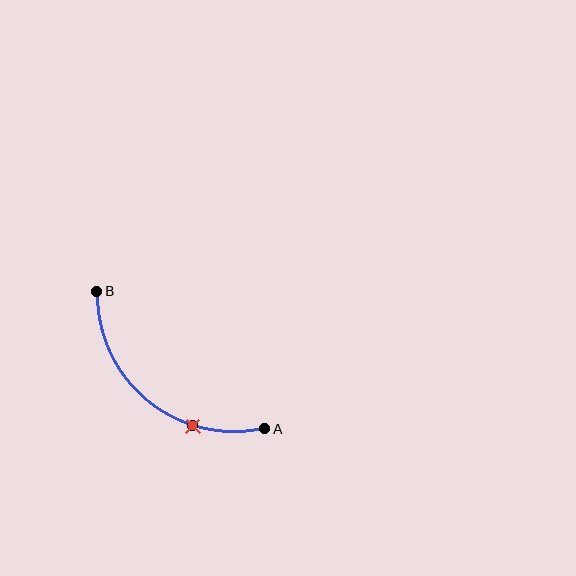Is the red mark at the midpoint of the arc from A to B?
No. The red mark lies on the arc but is closer to endpoint A. The arc midpoint would be at the point on the curve equidistant along the arc from both A and B.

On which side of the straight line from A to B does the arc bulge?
The arc bulges below and to the left of the straight line connecting A and B.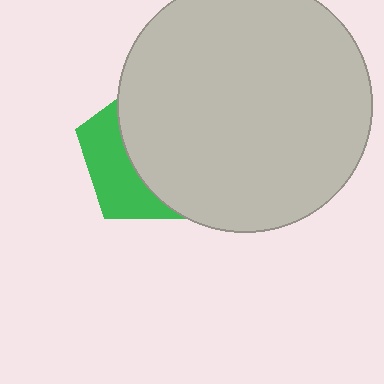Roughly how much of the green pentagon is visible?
A small part of it is visible (roughly 35%).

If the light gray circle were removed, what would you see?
You would see the complete green pentagon.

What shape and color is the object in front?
The object in front is a light gray circle.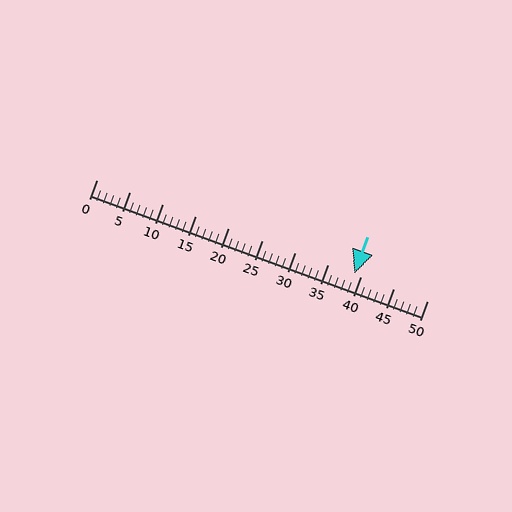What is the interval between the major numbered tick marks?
The major tick marks are spaced 5 units apart.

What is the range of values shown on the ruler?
The ruler shows values from 0 to 50.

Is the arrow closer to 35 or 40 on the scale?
The arrow is closer to 40.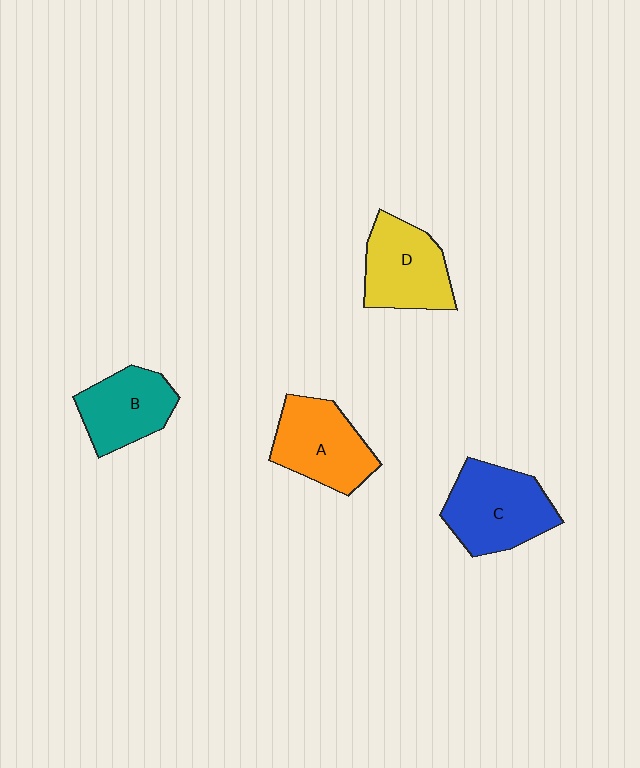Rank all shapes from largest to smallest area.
From largest to smallest: C (blue), A (orange), D (yellow), B (teal).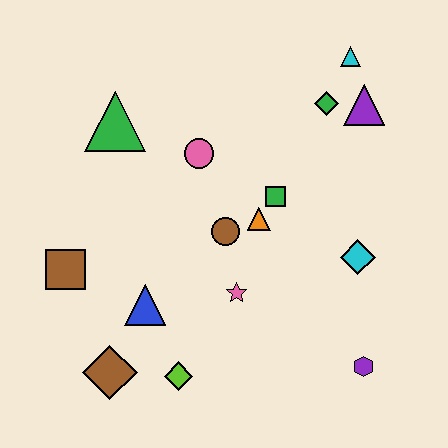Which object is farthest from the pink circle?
The purple hexagon is farthest from the pink circle.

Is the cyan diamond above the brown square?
Yes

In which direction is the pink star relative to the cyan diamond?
The pink star is to the left of the cyan diamond.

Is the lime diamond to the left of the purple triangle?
Yes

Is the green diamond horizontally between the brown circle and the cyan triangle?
Yes